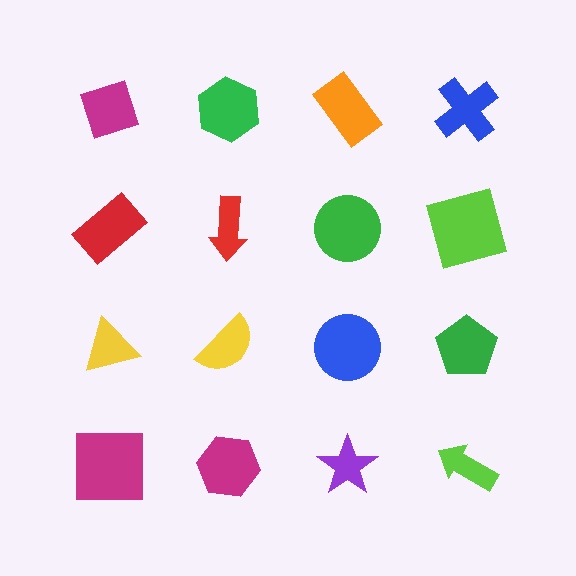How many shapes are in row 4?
4 shapes.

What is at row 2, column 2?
A red arrow.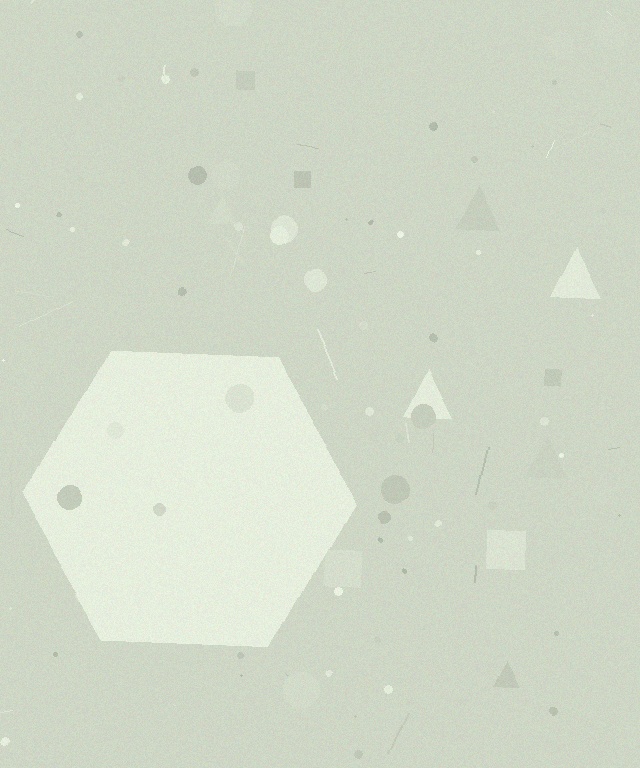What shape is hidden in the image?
A hexagon is hidden in the image.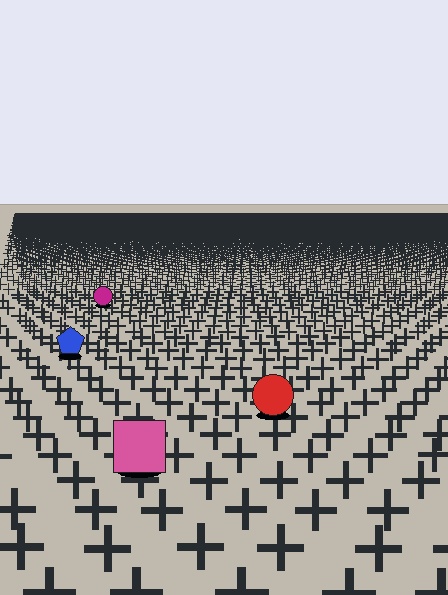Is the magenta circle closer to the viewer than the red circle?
No. The red circle is closer — you can tell from the texture gradient: the ground texture is coarser near it.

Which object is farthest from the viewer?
The magenta circle is farthest from the viewer. It appears smaller and the ground texture around it is denser.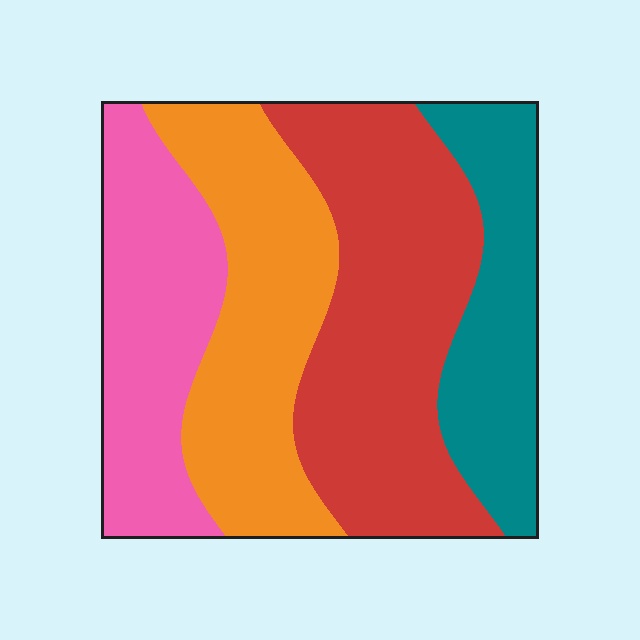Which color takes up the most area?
Red, at roughly 35%.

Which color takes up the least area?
Teal, at roughly 20%.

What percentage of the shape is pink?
Pink covers 22% of the shape.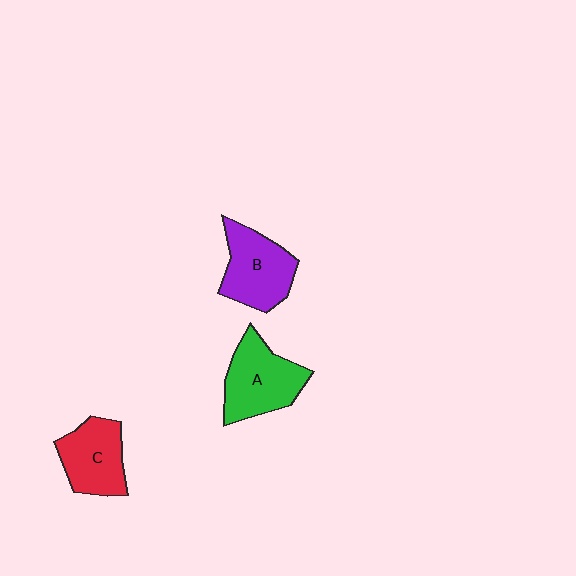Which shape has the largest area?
Shape A (green).